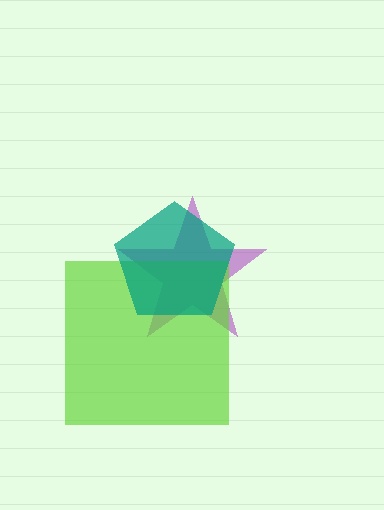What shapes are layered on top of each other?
The layered shapes are: a purple star, a lime square, a teal pentagon.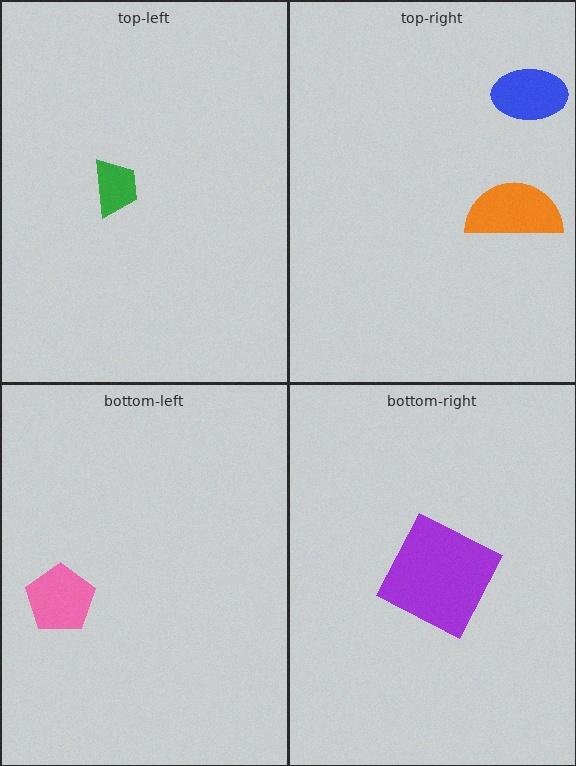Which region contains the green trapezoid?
The top-left region.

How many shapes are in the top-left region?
1.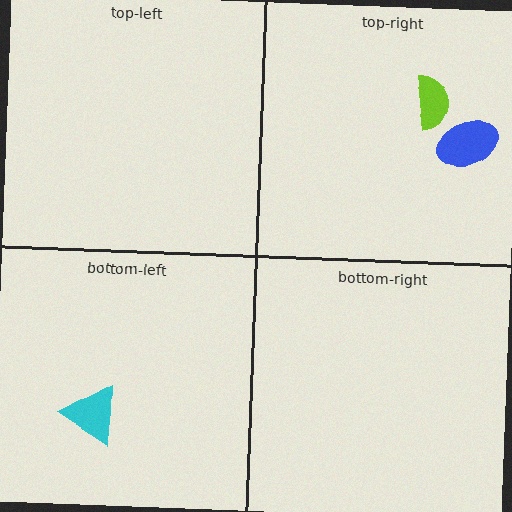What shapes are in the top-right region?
The lime semicircle, the blue ellipse.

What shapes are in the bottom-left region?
The cyan triangle.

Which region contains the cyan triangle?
The bottom-left region.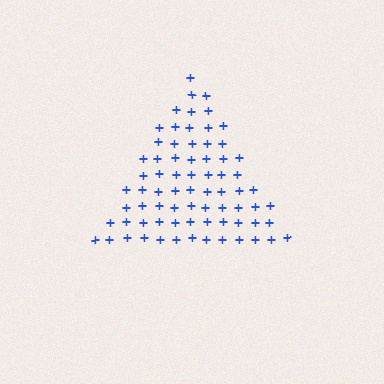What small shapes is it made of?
It is made of small plus signs.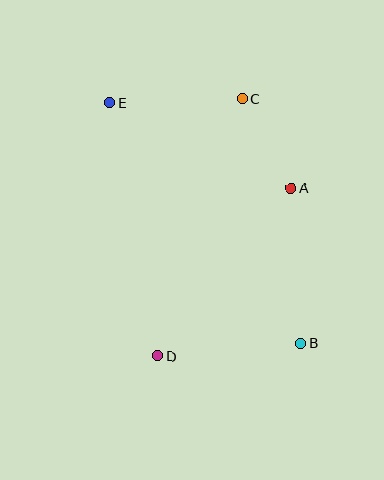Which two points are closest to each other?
Points A and C are closest to each other.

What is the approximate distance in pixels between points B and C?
The distance between B and C is approximately 252 pixels.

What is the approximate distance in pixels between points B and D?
The distance between B and D is approximately 144 pixels.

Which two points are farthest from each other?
Points B and E are farthest from each other.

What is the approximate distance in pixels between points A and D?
The distance between A and D is approximately 215 pixels.